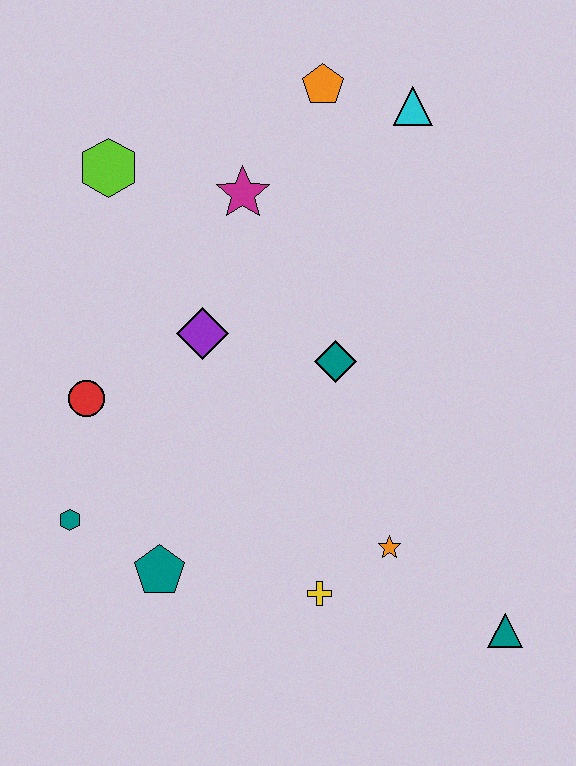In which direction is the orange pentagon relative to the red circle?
The orange pentagon is above the red circle.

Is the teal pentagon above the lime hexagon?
No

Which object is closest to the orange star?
The yellow cross is closest to the orange star.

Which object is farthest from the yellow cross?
The orange pentagon is farthest from the yellow cross.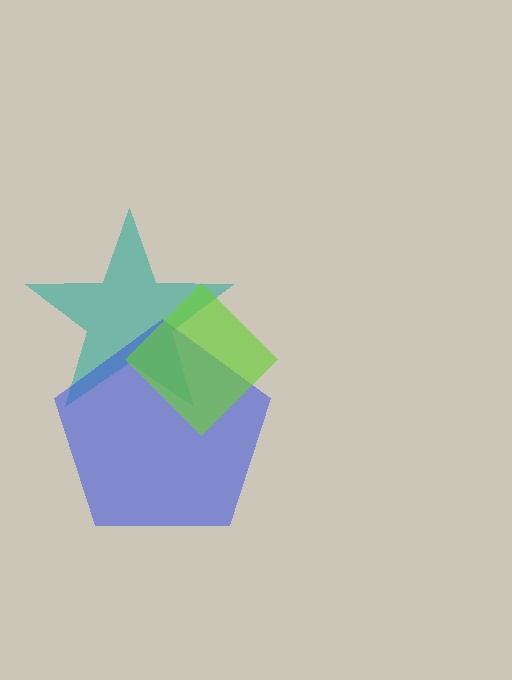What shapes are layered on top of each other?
The layered shapes are: a teal star, a blue pentagon, a lime diamond.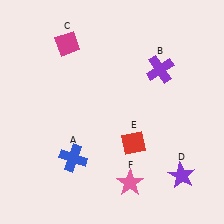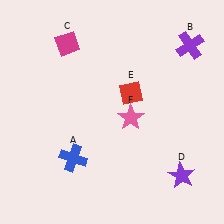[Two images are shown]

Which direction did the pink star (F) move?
The pink star (F) moved up.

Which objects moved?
The objects that moved are: the purple cross (B), the red diamond (E), the pink star (F).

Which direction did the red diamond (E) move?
The red diamond (E) moved up.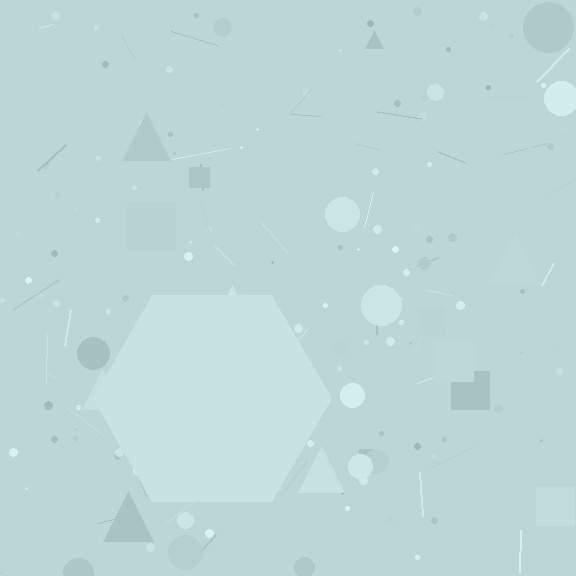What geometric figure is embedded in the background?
A hexagon is embedded in the background.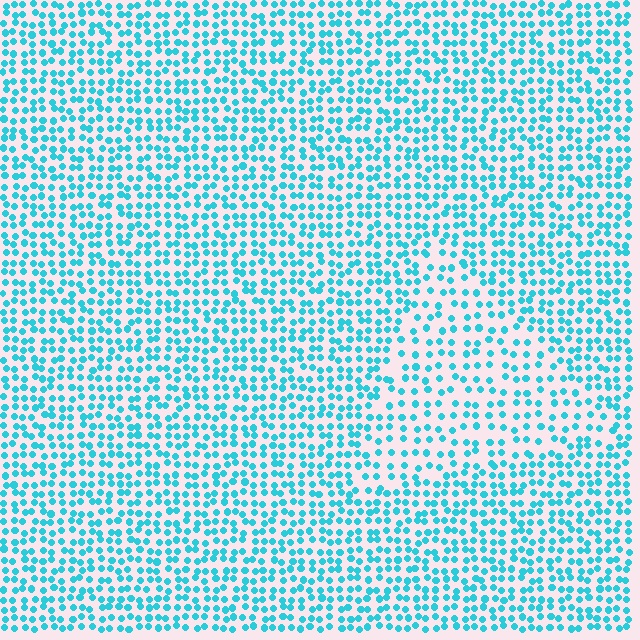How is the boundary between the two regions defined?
The boundary is defined by a change in element density (approximately 1.7x ratio). All elements are the same color, size, and shape.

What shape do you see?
I see a triangle.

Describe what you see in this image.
The image contains small cyan elements arranged at two different densities. A triangle-shaped region is visible where the elements are less densely packed than the surrounding area.